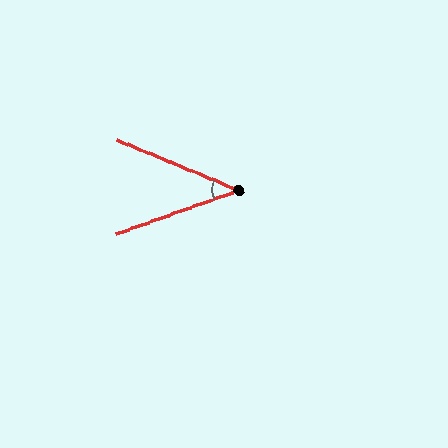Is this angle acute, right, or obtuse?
It is acute.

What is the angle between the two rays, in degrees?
Approximately 42 degrees.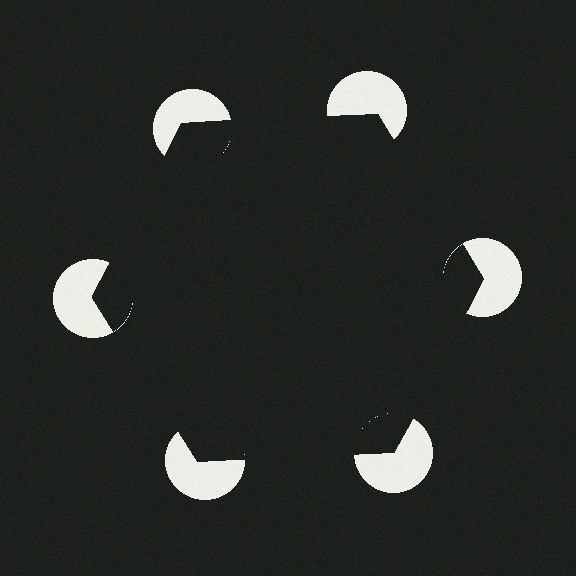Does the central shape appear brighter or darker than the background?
It typically appears slightly darker than the background, even though no actual brightness change is drawn.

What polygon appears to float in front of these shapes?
An illusory hexagon — its edges are inferred from the aligned wedge cuts in the pac-man discs, not physically drawn.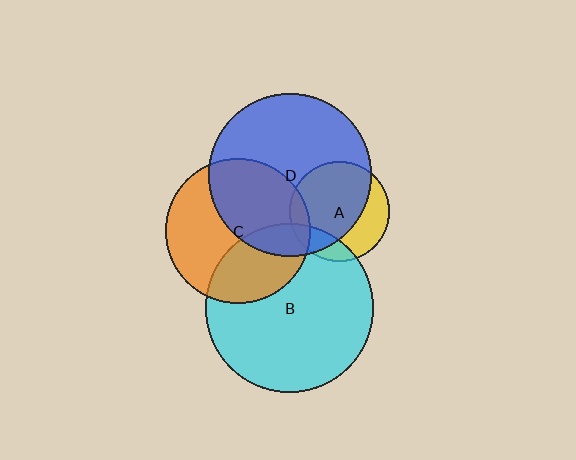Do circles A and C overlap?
Yes.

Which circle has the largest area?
Circle B (cyan).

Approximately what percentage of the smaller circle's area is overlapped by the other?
Approximately 10%.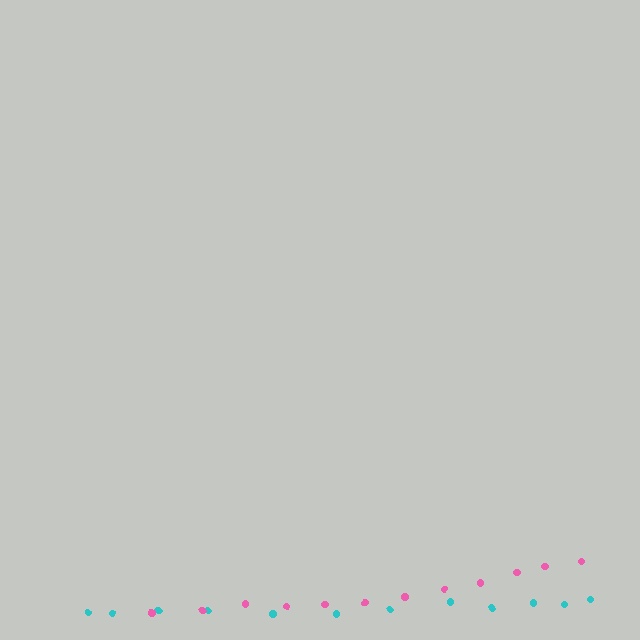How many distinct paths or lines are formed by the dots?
There are 2 distinct paths.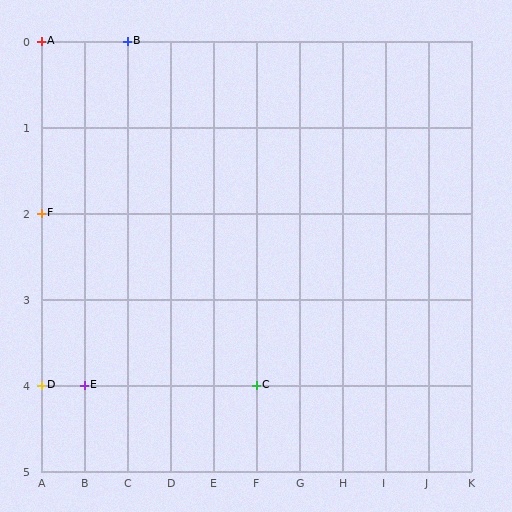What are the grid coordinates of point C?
Point C is at grid coordinates (F, 4).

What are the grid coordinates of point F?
Point F is at grid coordinates (A, 2).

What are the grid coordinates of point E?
Point E is at grid coordinates (B, 4).